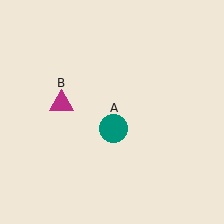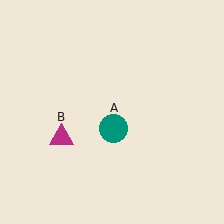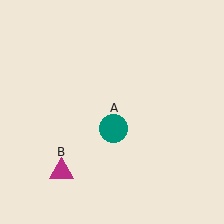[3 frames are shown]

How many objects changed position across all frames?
1 object changed position: magenta triangle (object B).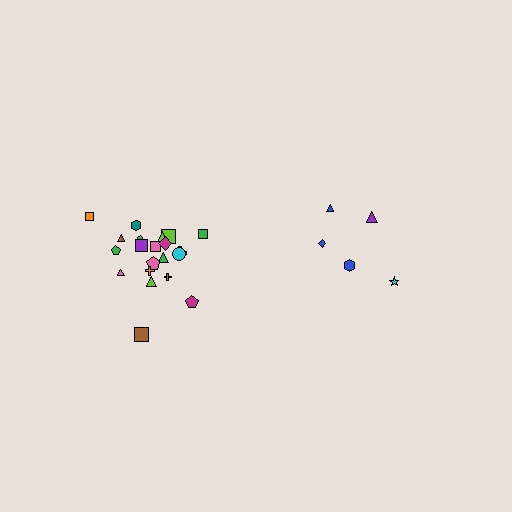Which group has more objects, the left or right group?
The left group.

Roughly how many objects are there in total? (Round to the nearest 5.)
Roughly 25 objects in total.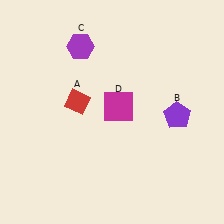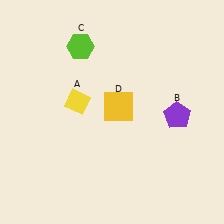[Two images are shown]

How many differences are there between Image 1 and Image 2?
There are 3 differences between the two images.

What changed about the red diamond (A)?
In Image 1, A is red. In Image 2, it changed to yellow.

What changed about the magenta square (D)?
In Image 1, D is magenta. In Image 2, it changed to yellow.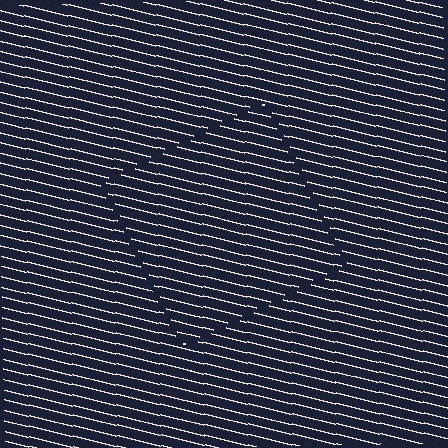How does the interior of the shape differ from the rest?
The interior of the shape contains the same grating, shifted by half a period — the contour is defined by the phase discontinuity where line-ends from the inner and outer gratings abut.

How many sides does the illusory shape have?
4 sides — the line-ends trace a square.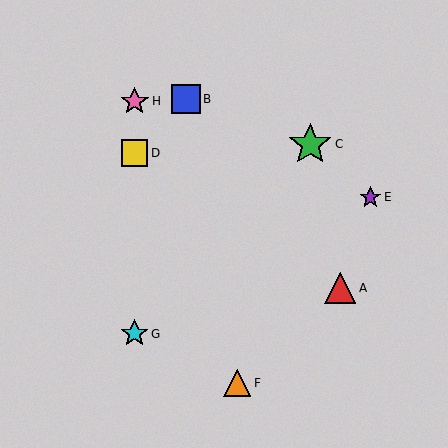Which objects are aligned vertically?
Objects D, G, H are aligned vertically.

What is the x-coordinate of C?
Object C is at x≈310.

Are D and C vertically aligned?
No, D is at x≈135 and C is at x≈310.